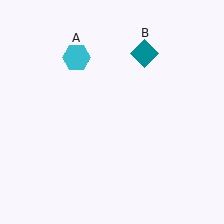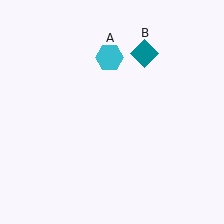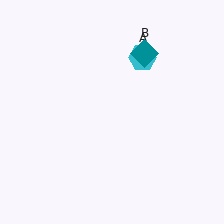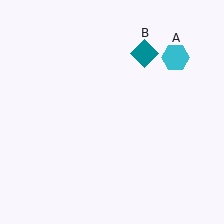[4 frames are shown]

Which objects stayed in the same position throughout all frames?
Teal diamond (object B) remained stationary.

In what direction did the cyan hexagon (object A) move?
The cyan hexagon (object A) moved right.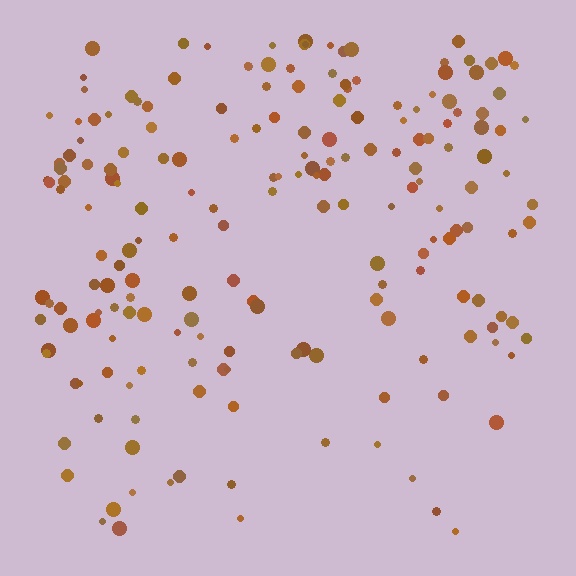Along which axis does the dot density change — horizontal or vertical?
Vertical.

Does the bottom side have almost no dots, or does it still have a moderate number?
Still a moderate number, just noticeably fewer than the top.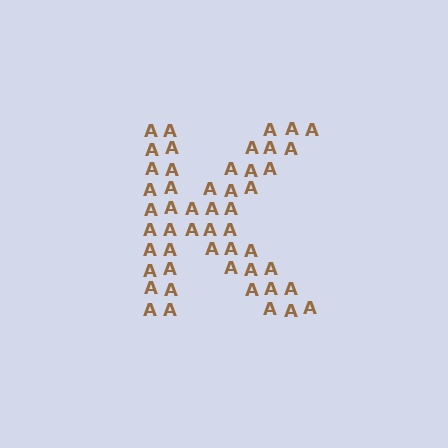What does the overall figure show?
The overall figure shows the letter K.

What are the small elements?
The small elements are letter A's.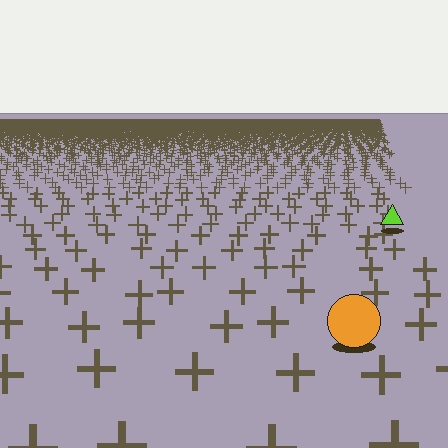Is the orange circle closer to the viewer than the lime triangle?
Yes. The orange circle is closer — you can tell from the texture gradient: the ground texture is coarser near it.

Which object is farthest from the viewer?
The lime triangle is farthest from the viewer. It appears smaller and the ground texture around it is denser.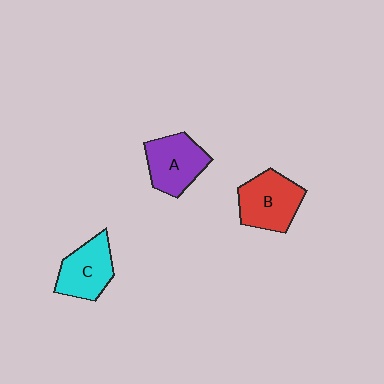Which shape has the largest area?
Shape B (red).